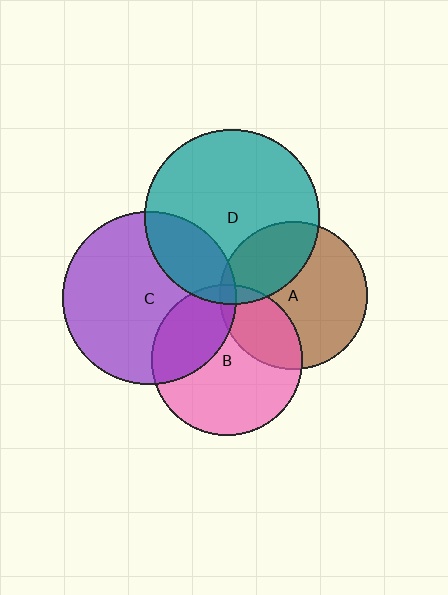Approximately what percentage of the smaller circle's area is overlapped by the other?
Approximately 30%.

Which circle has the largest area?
Circle D (teal).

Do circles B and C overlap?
Yes.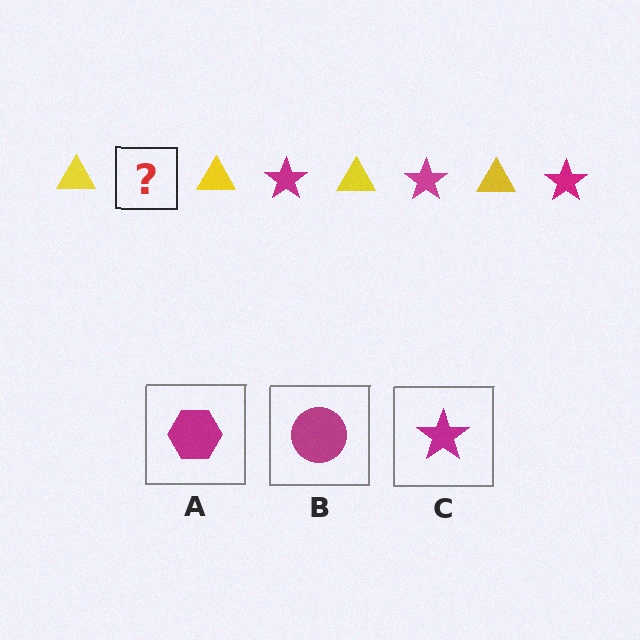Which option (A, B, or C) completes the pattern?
C.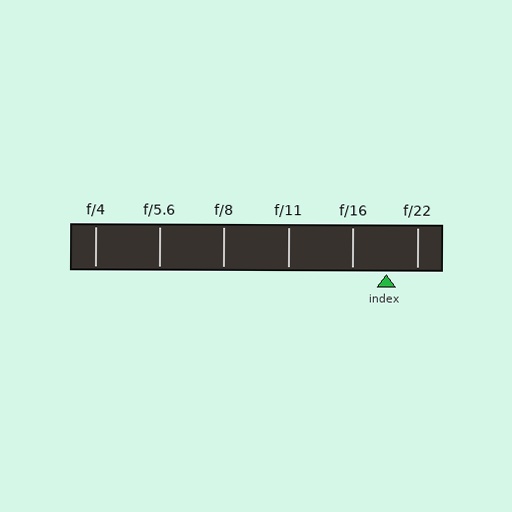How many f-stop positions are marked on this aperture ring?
There are 6 f-stop positions marked.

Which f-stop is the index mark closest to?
The index mark is closest to f/22.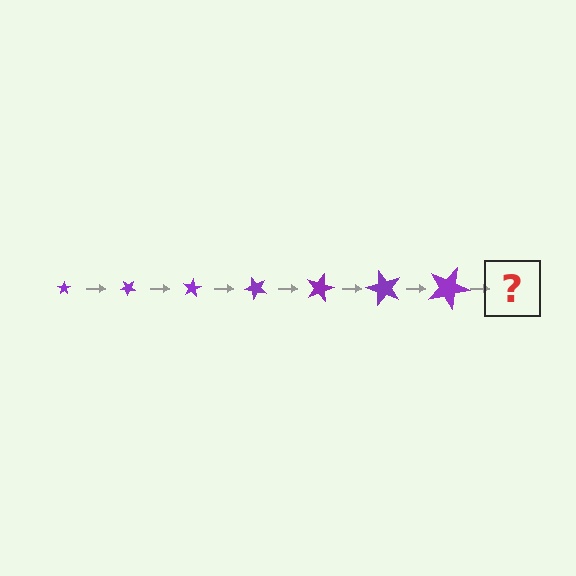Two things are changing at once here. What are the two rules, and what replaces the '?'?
The two rules are that the star grows larger each step and it rotates 40 degrees each step. The '?' should be a star, larger than the previous one and rotated 280 degrees from the start.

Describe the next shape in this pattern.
It should be a star, larger than the previous one and rotated 280 degrees from the start.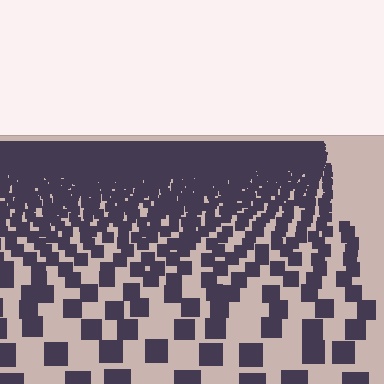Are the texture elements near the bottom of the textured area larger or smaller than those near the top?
Larger. Near the bottom, elements are closer to the viewer and appear at a bigger on-screen size.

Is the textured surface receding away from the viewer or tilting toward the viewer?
The surface is receding away from the viewer. Texture elements get smaller and denser toward the top.